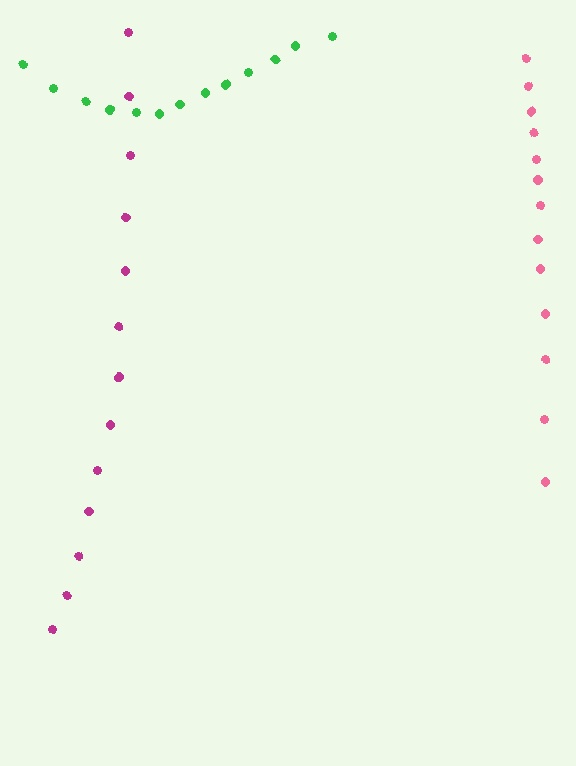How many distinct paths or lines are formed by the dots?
There are 3 distinct paths.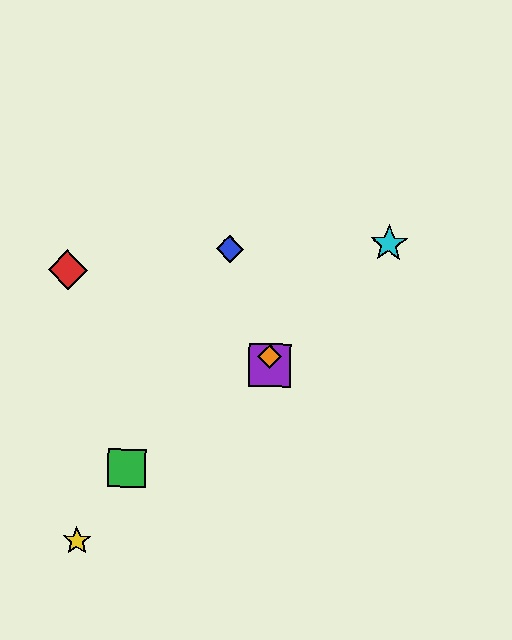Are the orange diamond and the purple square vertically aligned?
Yes, both are at x≈270.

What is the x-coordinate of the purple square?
The purple square is at x≈270.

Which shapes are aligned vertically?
The purple square, the orange diamond are aligned vertically.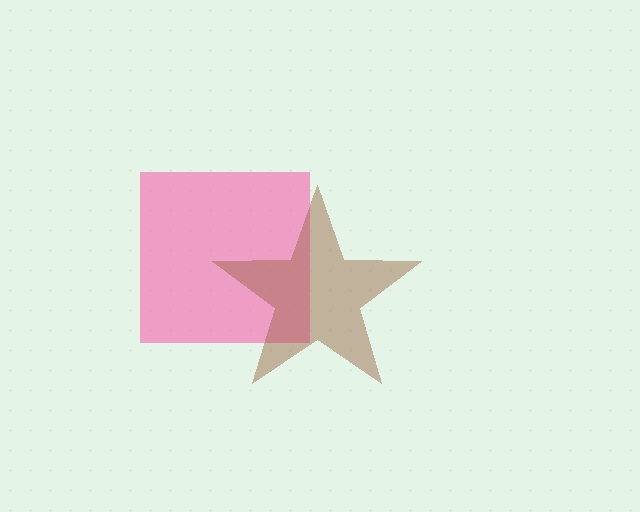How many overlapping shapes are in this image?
There are 2 overlapping shapes in the image.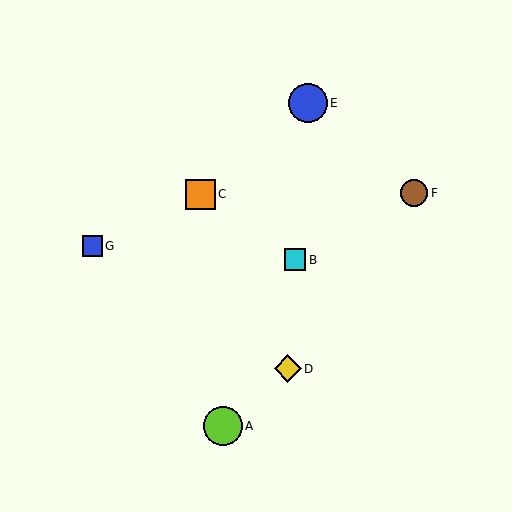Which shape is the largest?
The blue circle (labeled E) is the largest.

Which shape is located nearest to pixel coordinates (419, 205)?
The brown circle (labeled F) at (414, 193) is nearest to that location.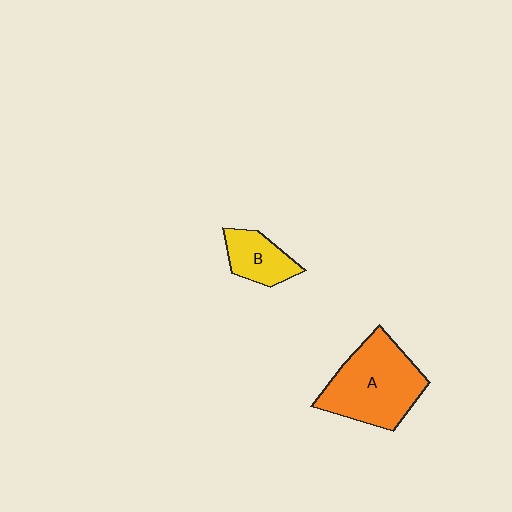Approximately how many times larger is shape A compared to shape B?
Approximately 2.3 times.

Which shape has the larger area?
Shape A (orange).